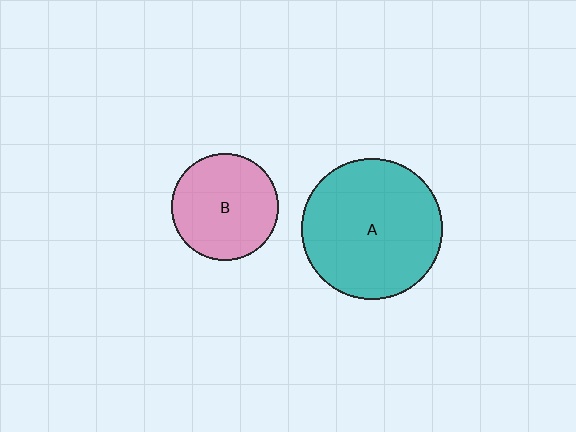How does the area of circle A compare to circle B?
Approximately 1.7 times.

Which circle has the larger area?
Circle A (teal).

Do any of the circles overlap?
No, none of the circles overlap.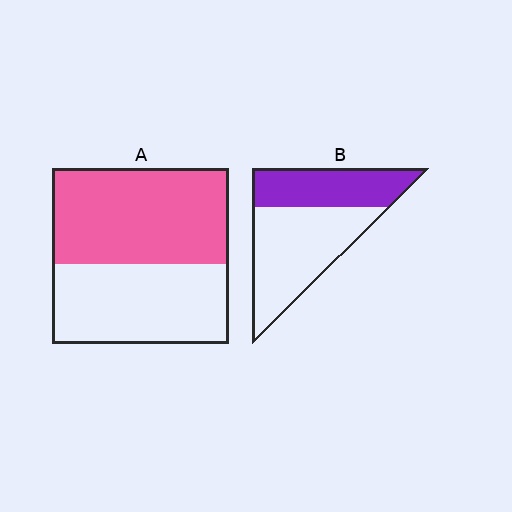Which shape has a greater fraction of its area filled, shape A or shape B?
Shape A.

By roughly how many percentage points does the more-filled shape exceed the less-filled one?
By roughly 15 percentage points (A over B).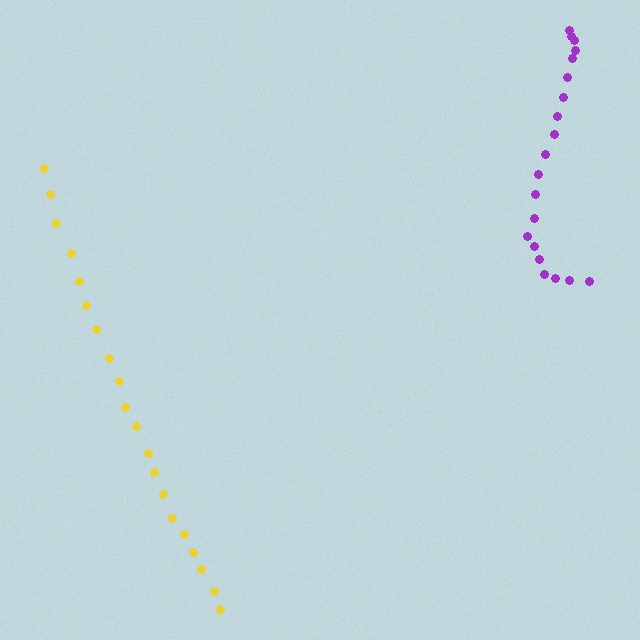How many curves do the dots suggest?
There are 2 distinct paths.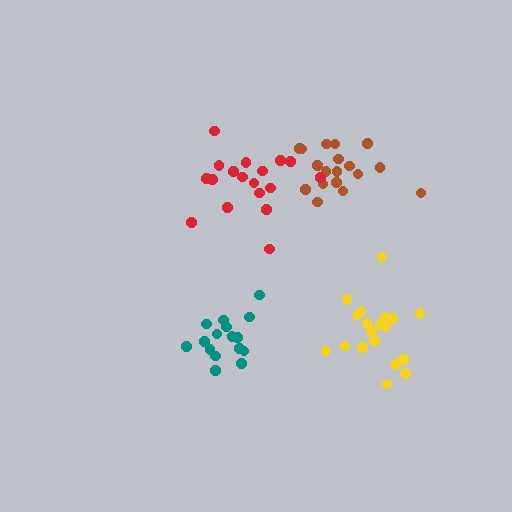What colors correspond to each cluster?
The clusters are colored: yellow, teal, brown, red.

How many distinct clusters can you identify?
There are 4 distinct clusters.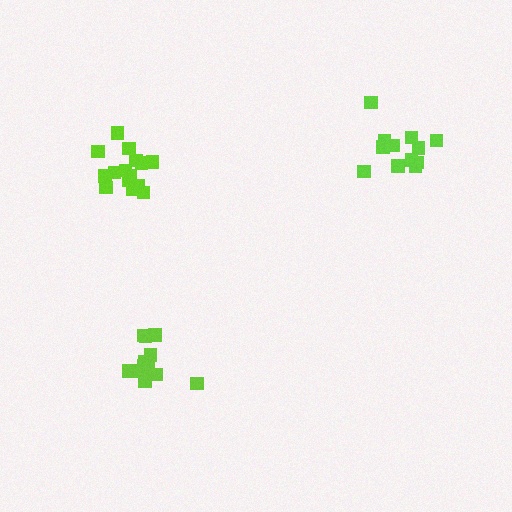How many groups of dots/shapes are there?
There are 3 groups.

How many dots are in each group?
Group 1: 12 dots, Group 2: 12 dots, Group 3: 15 dots (39 total).